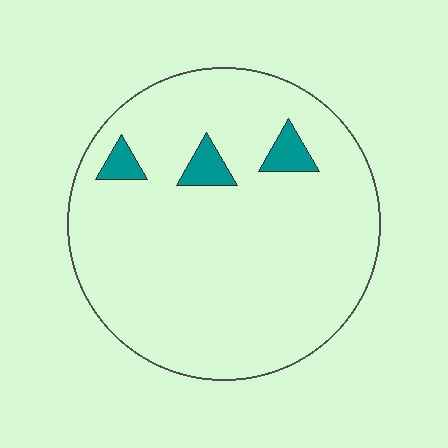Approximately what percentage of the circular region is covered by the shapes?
Approximately 5%.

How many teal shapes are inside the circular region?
3.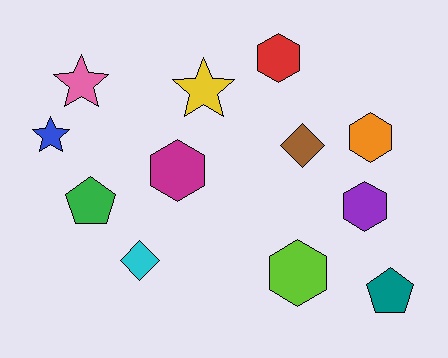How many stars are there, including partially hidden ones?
There are 3 stars.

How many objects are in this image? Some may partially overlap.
There are 12 objects.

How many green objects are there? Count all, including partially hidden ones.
There is 1 green object.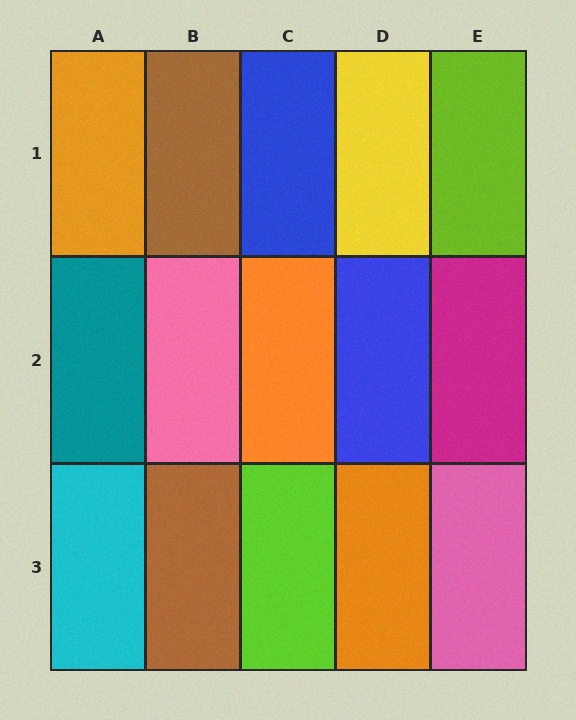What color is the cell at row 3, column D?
Orange.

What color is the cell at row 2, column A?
Teal.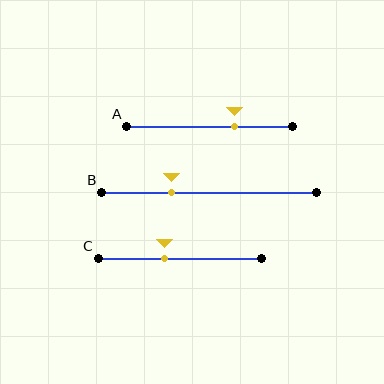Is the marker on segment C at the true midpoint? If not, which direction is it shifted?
No, the marker on segment C is shifted to the left by about 9% of the segment length.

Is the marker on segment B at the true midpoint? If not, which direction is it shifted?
No, the marker on segment B is shifted to the left by about 17% of the segment length.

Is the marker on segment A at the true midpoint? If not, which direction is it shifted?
No, the marker on segment A is shifted to the right by about 15% of the segment length.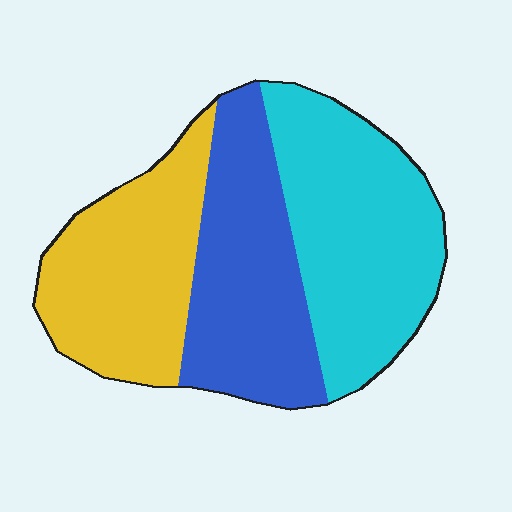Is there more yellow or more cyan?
Cyan.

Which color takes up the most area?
Cyan, at roughly 40%.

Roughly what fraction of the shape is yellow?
Yellow covers 31% of the shape.